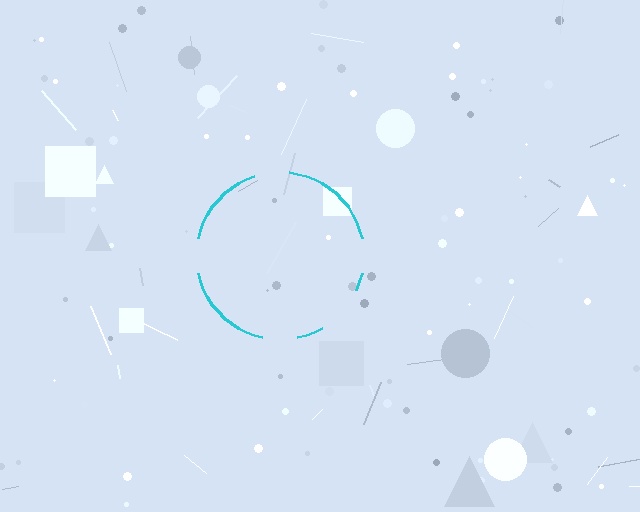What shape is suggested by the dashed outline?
The dashed outline suggests a circle.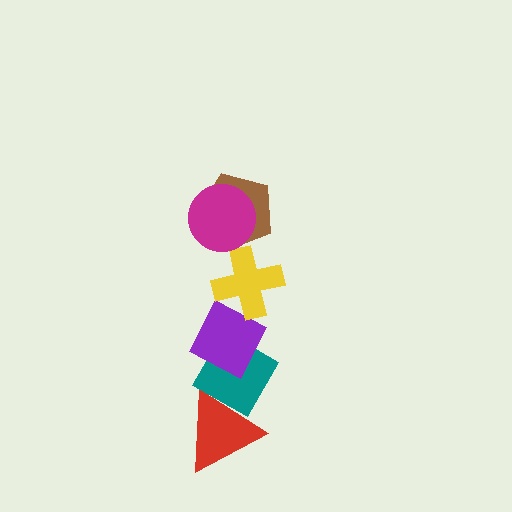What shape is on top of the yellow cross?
The brown pentagon is on top of the yellow cross.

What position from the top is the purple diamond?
The purple diamond is 4th from the top.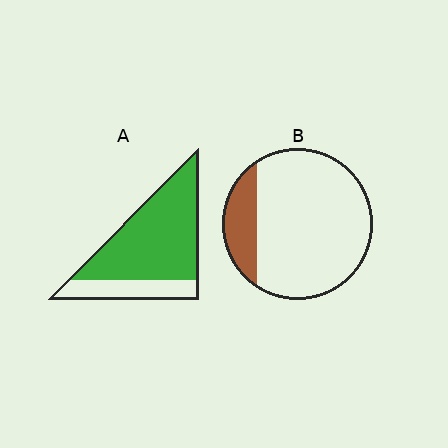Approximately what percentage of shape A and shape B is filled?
A is approximately 75% and B is approximately 20%.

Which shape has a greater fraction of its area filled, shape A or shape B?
Shape A.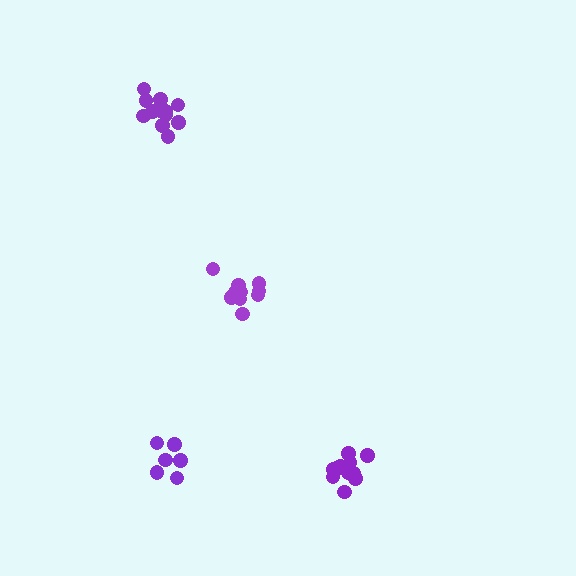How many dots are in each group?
Group 1: 6 dots, Group 2: 12 dots, Group 3: 12 dots, Group 4: 11 dots (41 total).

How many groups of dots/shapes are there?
There are 4 groups.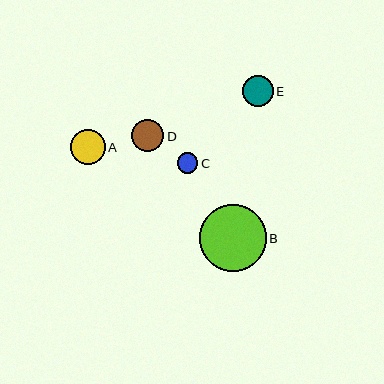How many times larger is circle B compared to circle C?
Circle B is approximately 3.2 times the size of circle C.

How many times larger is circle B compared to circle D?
Circle B is approximately 2.1 times the size of circle D.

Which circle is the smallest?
Circle C is the smallest with a size of approximately 21 pixels.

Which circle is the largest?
Circle B is the largest with a size of approximately 67 pixels.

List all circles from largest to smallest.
From largest to smallest: B, A, D, E, C.